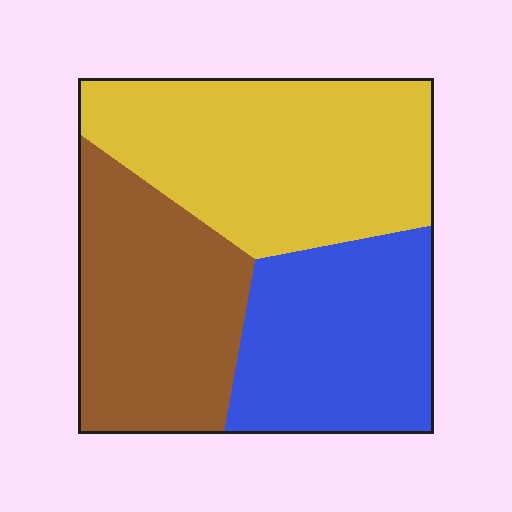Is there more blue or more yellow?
Yellow.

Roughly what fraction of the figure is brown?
Brown takes up between a sixth and a third of the figure.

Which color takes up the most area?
Yellow, at roughly 40%.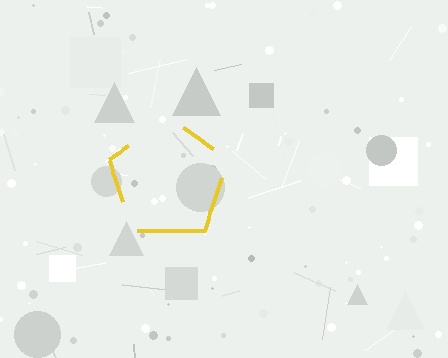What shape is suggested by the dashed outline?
The dashed outline suggests a pentagon.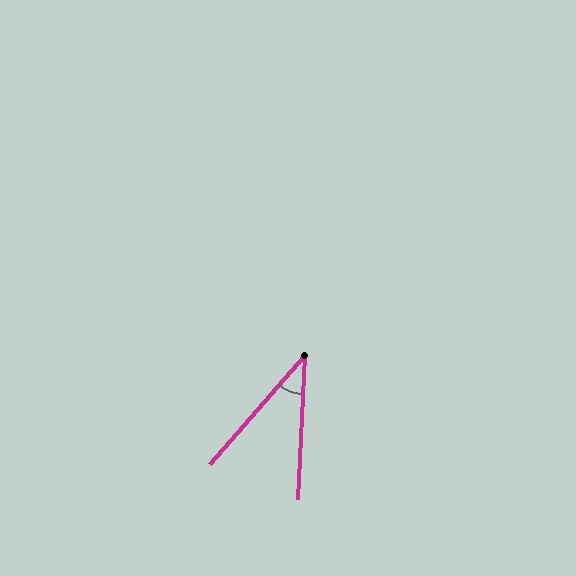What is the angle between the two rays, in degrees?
Approximately 38 degrees.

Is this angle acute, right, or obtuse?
It is acute.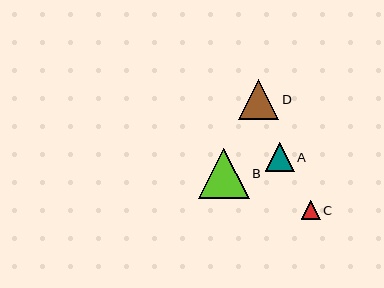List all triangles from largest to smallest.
From largest to smallest: B, D, A, C.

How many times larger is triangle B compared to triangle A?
Triangle B is approximately 1.8 times the size of triangle A.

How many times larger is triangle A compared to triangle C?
Triangle A is approximately 1.5 times the size of triangle C.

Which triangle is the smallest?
Triangle C is the smallest with a size of approximately 19 pixels.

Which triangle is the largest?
Triangle B is the largest with a size of approximately 51 pixels.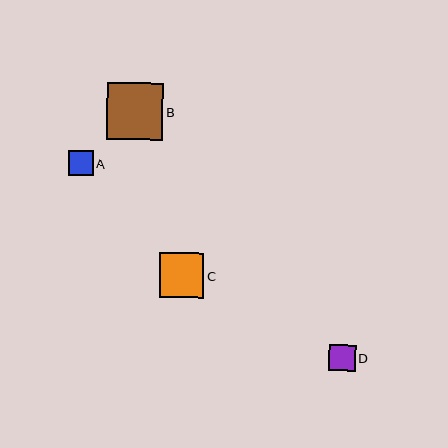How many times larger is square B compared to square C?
Square B is approximately 1.3 times the size of square C.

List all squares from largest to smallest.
From largest to smallest: B, C, D, A.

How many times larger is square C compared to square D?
Square C is approximately 1.7 times the size of square D.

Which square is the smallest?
Square A is the smallest with a size of approximately 24 pixels.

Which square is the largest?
Square B is the largest with a size of approximately 56 pixels.